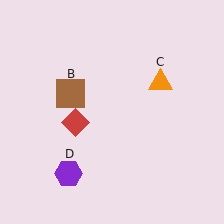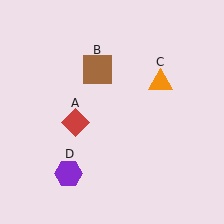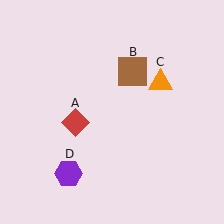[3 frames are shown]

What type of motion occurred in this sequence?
The brown square (object B) rotated clockwise around the center of the scene.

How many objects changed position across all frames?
1 object changed position: brown square (object B).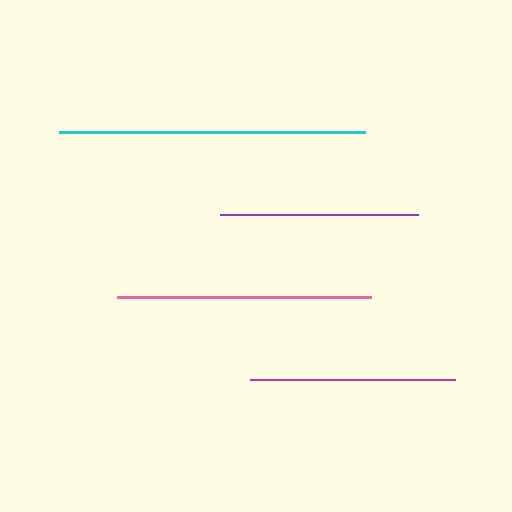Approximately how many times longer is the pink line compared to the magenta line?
The pink line is approximately 1.2 times the length of the magenta line.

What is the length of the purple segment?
The purple segment is approximately 198 pixels long.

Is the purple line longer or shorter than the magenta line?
The magenta line is longer than the purple line.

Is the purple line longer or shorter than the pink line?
The pink line is longer than the purple line.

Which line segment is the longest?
The cyan line is the longest at approximately 307 pixels.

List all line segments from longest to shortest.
From longest to shortest: cyan, pink, magenta, purple.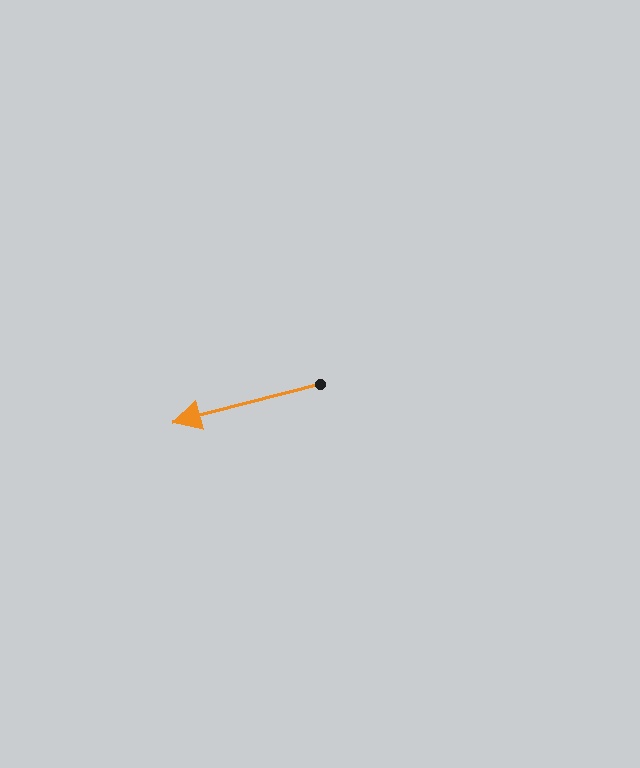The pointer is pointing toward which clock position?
Roughly 9 o'clock.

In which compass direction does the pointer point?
West.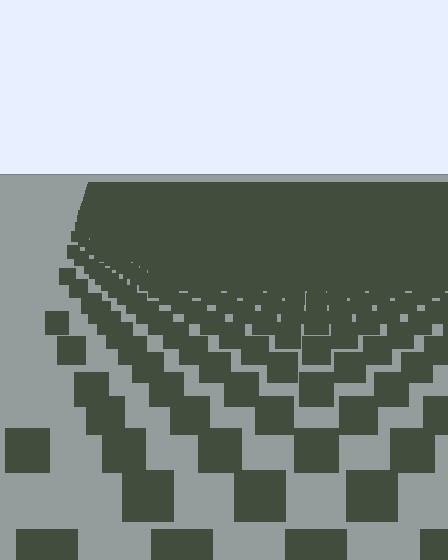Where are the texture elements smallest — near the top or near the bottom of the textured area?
Near the top.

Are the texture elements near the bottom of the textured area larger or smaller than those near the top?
Larger. Near the bottom, elements are closer to the viewer and appear at a bigger on-screen size.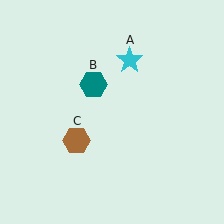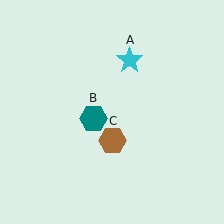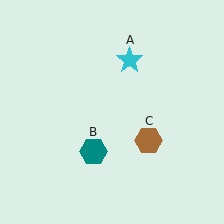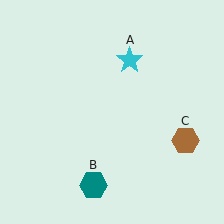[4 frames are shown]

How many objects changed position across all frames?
2 objects changed position: teal hexagon (object B), brown hexagon (object C).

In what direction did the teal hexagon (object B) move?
The teal hexagon (object B) moved down.